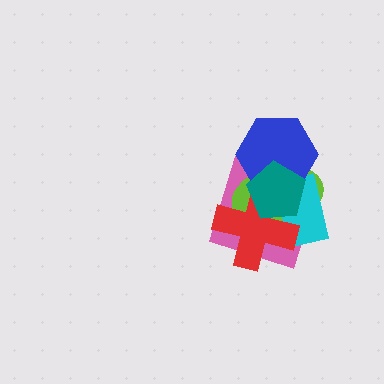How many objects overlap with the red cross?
4 objects overlap with the red cross.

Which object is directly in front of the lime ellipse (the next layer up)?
The cyan rectangle is directly in front of the lime ellipse.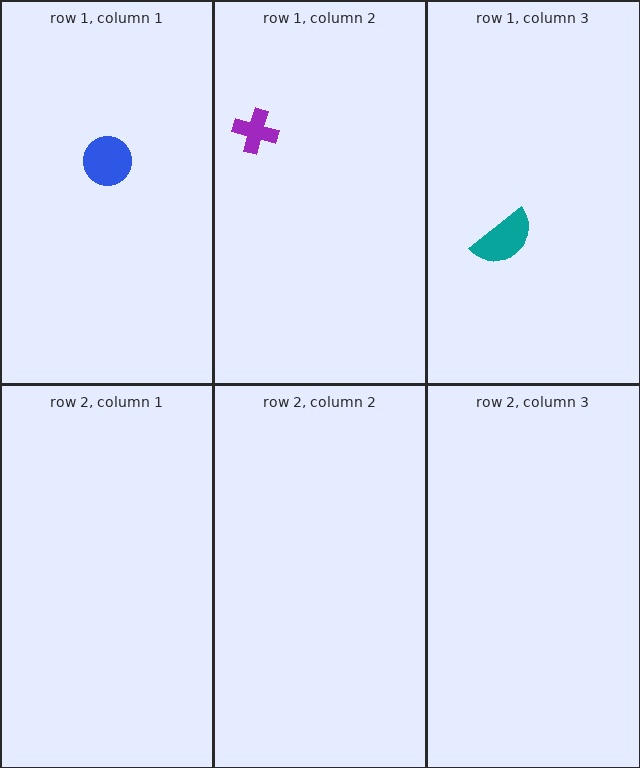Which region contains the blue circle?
The row 1, column 1 region.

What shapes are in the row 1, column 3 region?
The teal semicircle.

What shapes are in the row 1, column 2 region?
The purple cross.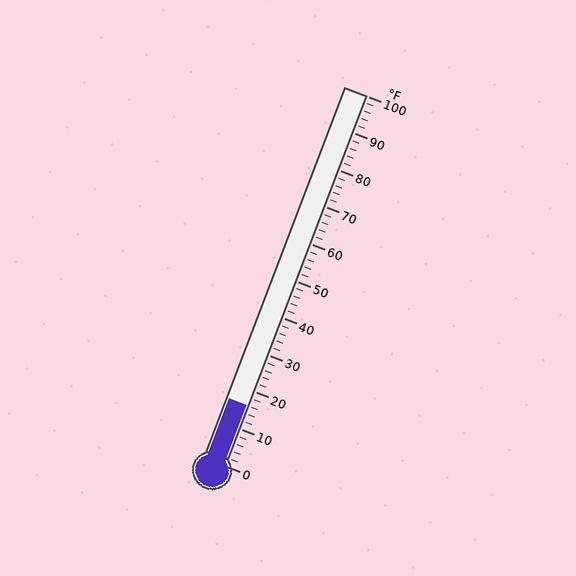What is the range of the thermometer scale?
The thermometer scale ranges from 0°F to 100°F.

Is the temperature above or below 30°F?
The temperature is below 30°F.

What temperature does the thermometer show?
The thermometer shows approximately 16°F.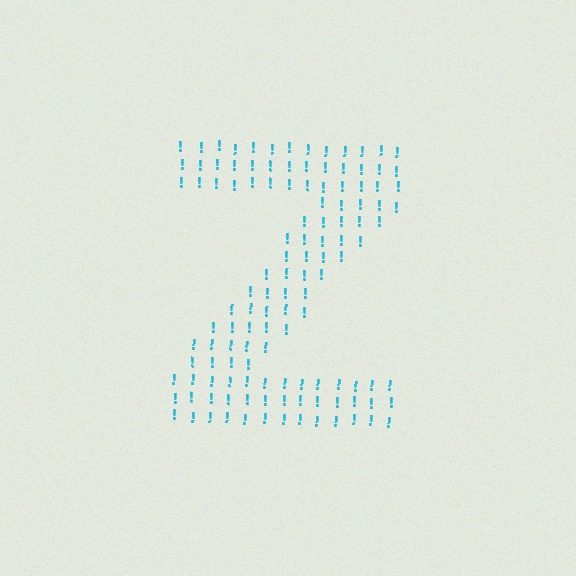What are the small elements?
The small elements are exclamation marks.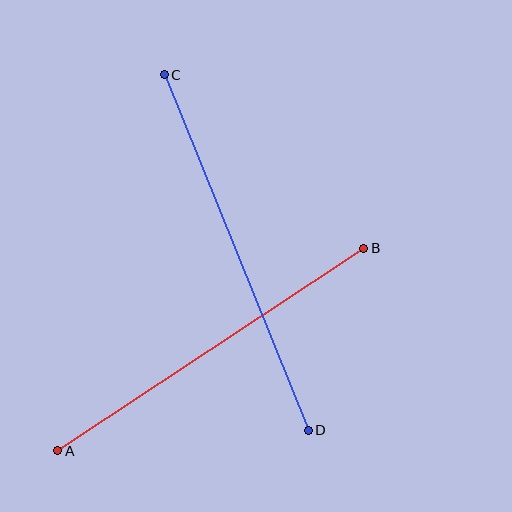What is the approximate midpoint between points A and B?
The midpoint is at approximately (211, 349) pixels.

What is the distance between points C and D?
The distance is approximately 384 pixels.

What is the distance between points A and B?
The distance is approximately 367 pixels.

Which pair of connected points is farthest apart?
Points C and D are farthest apart.